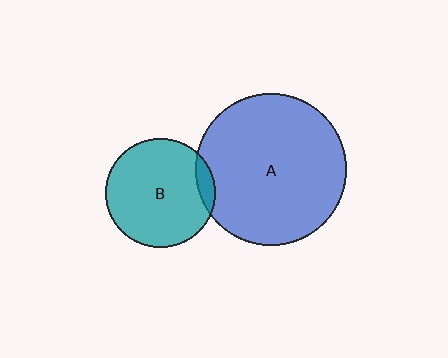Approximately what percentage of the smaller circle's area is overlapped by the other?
Approximately 10%.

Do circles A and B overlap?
Yes.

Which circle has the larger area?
Circle A (blue).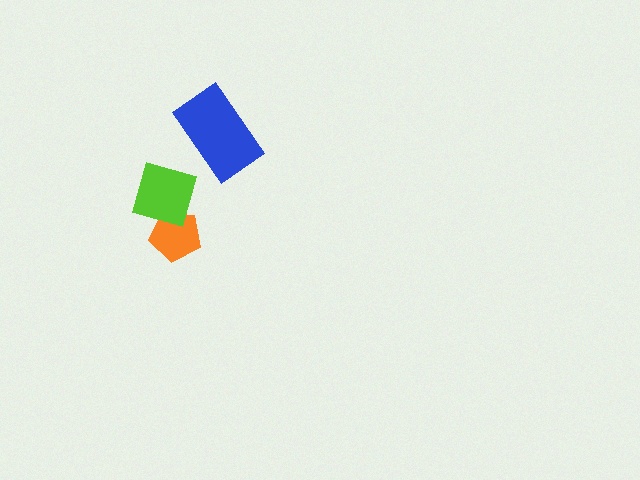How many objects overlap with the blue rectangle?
0 objects overlap with the blue rectangle.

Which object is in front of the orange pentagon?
The lime diamond is in front of the orange pentagon.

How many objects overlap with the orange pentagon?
1 object overlaps with the orange pentagon.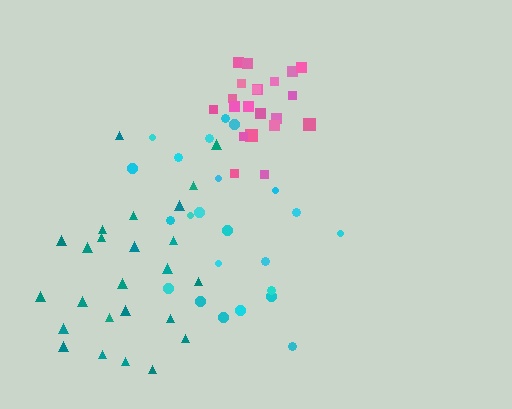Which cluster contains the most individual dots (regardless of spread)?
Teal (25).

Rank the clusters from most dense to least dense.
pink, teal, cyan.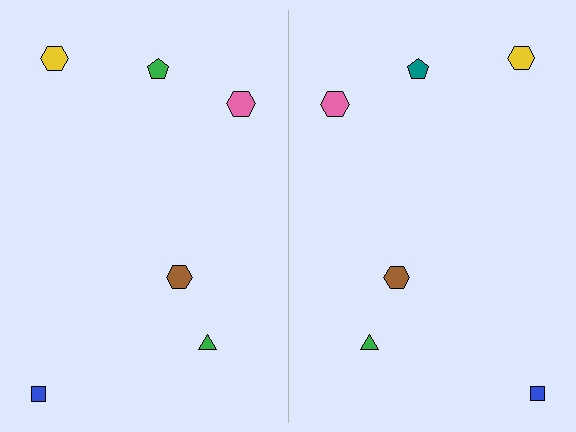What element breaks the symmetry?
The teal pentagon on the right side breaks the symmetry — its mirror counterpart is green.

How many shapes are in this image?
There are 12 shapes in this image.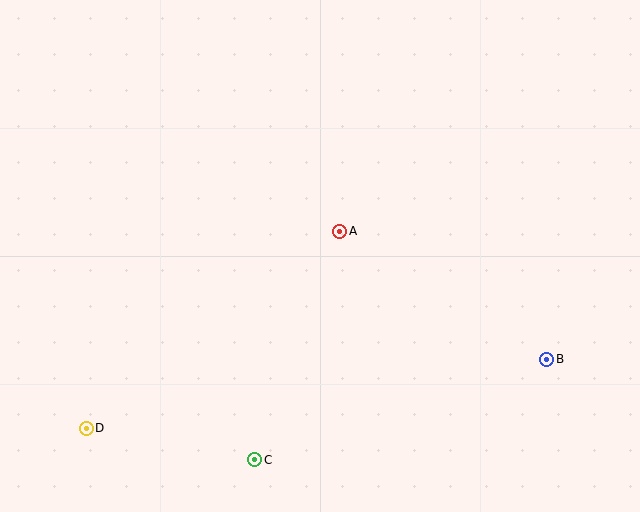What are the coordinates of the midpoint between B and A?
The midpoint between B and A is at (443, 295).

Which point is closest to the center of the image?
Point A at (340, 231) is closest to the center.